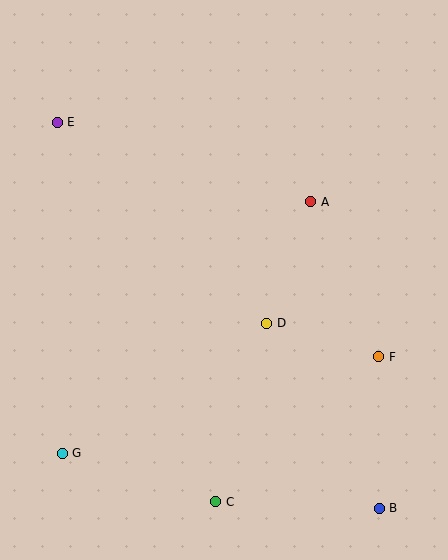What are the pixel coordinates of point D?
Point D is at (267, 323).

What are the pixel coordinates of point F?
Point F is at (379, 357).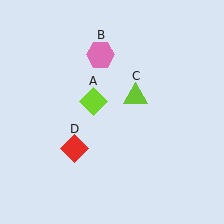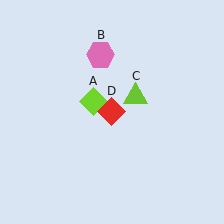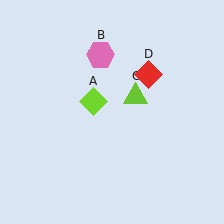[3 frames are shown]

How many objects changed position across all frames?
1 object changed position: red diamond (object D).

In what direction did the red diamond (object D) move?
The red diamond (object D) moved up and to the right.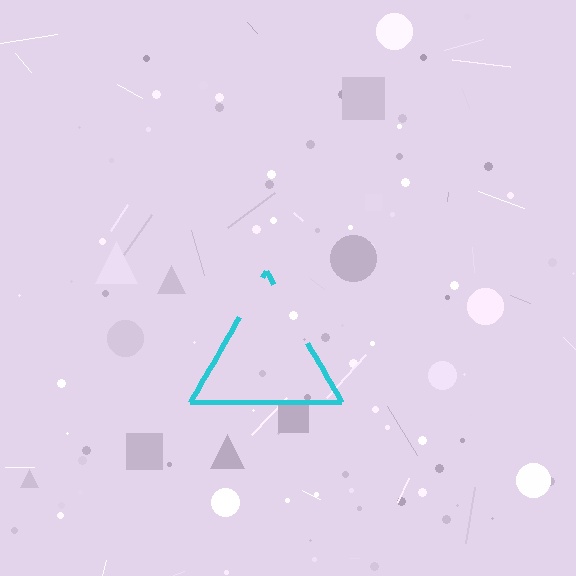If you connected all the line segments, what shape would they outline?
They would outline a triangle.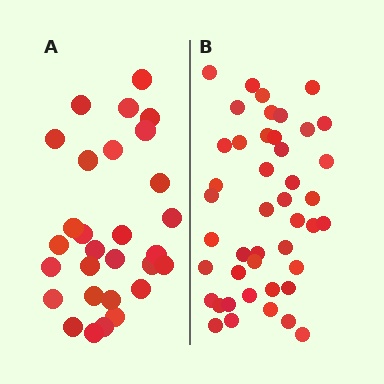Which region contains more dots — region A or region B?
Region B (the right region) has more dots.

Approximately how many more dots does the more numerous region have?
Region B has approximately 15 more dots than region A.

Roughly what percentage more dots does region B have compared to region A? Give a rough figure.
About 50% more.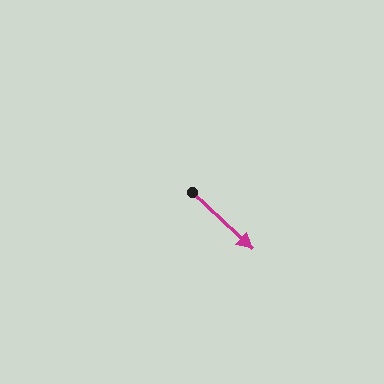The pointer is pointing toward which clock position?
Roughly 4 o'clock.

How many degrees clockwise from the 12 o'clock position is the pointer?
Approximately 133 degrees.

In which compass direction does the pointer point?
Southeast.